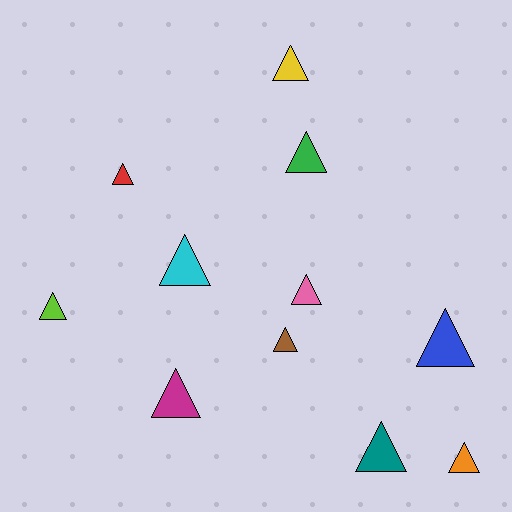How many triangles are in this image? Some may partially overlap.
There are 11 triangles.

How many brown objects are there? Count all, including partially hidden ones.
There is 1 brown object.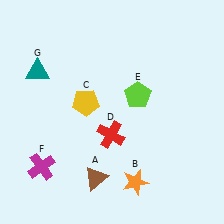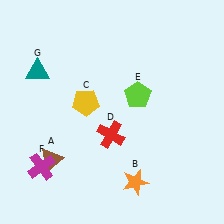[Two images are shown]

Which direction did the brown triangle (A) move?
The brown triangle (A) moved left.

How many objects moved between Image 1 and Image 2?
1 object moved between the two images.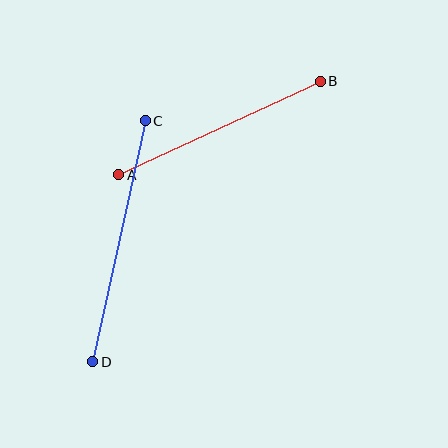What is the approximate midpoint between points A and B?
The midpoint is at approximately (220, 128) pixels.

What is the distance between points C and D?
The distance is approximately 247 pixels.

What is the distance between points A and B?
The distance is approximately 222 pixels.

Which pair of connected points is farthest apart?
Points C and D are farthest apart.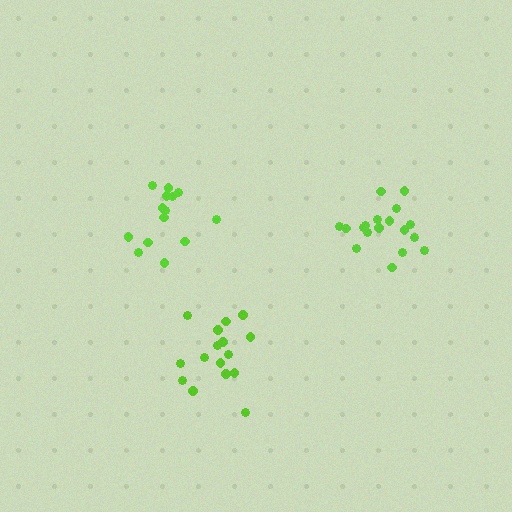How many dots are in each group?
Group 1: 14 dots, Group 2: 18 dots, Group 3: 16 dots (48 total).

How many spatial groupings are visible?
There are 3 spatial groupings.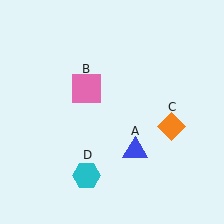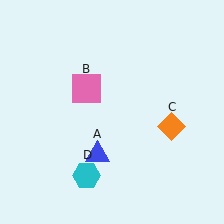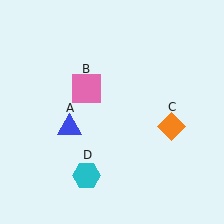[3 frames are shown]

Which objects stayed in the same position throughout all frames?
Pink square (object B) and orange diamond (object C) and cyan hexagon (object D) remained stationary.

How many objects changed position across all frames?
1 object changed position: blue triangle (object A).